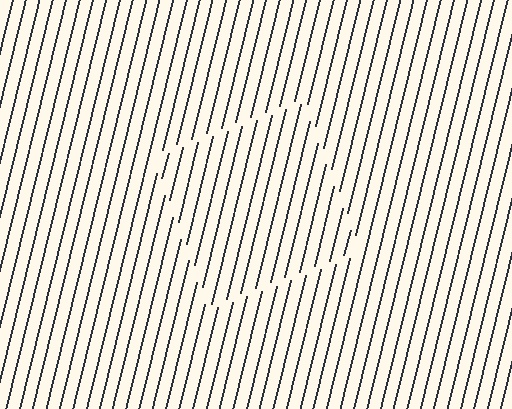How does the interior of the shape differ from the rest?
The interior of the shape contains the same grating, shifted by half a period — the contour is defined by the phase discontinuity where line-ends from the inner and outer gratings abut.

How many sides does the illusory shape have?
4 sides — the line-ends trace a square.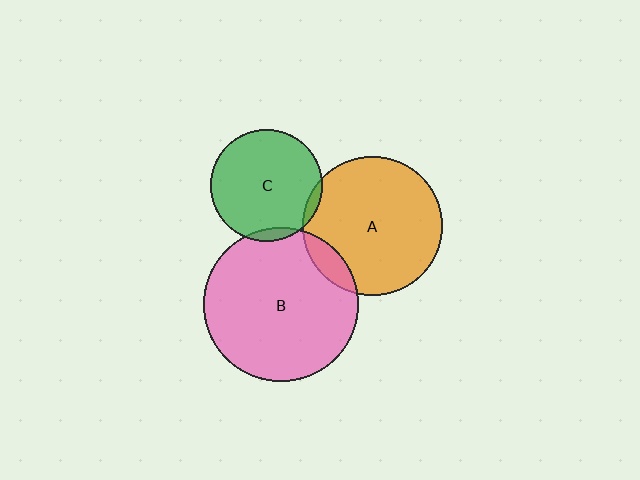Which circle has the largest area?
Circle B (pink).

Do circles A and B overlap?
Yes.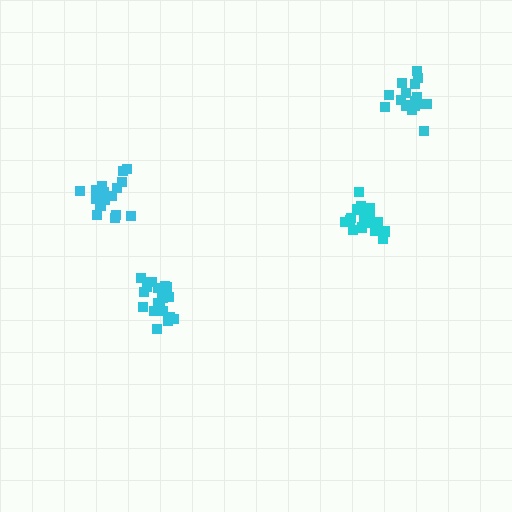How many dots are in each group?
Group 1: 19 dots, Group 2: 17 dots, Group 3: 17 dots, Group 4: 19 dots (72 total).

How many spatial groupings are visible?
There are 4 spatial groupings.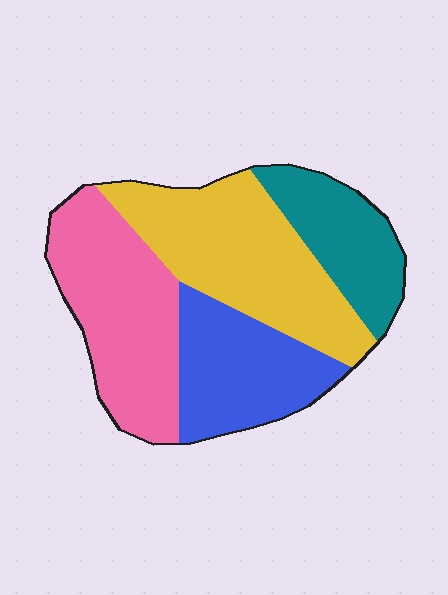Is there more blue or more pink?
Pink.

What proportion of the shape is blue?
Blue covers around 20% of the shape.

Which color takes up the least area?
Teal, at roughly 15%.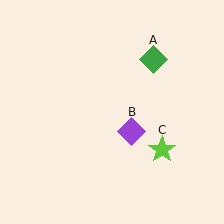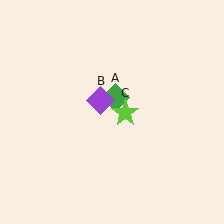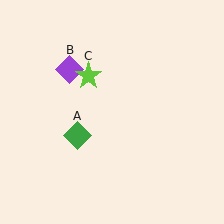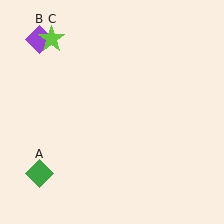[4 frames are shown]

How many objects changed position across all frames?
3 objects changed position: green diamond (object A), purple diamond (object B), lime star (object C).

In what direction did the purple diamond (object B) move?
The purple diamond (object B) moved up and to the left.